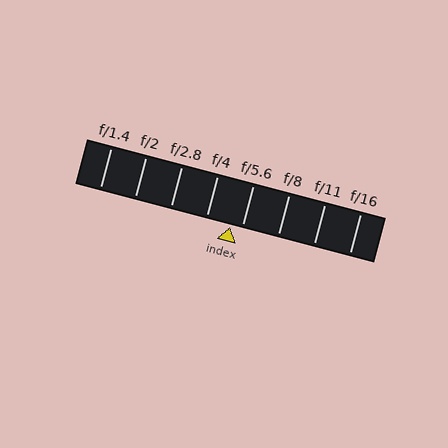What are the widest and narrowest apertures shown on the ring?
The widest aperture shown is f/1.4 and the narrowest is f/16.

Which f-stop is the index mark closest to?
The index mark is closest to f/5.6.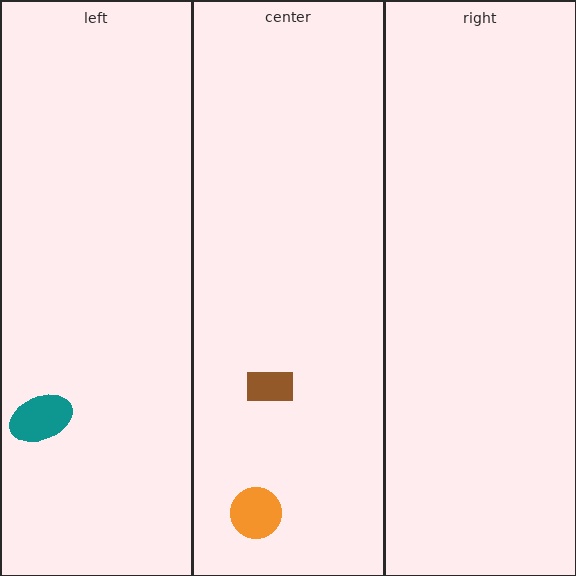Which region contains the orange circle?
The center region.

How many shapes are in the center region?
2.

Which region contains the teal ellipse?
The left region.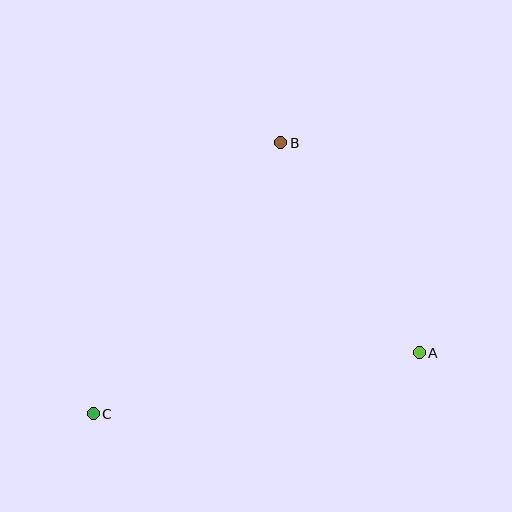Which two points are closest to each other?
Points A and B are closest to each other.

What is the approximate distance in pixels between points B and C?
The distance between B and C is approximately 330 pixels.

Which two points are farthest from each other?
Points A and C are farthest from each other.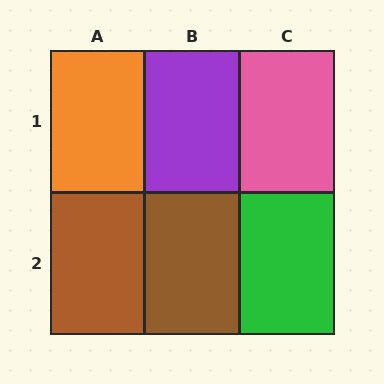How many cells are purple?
1 cell is purple.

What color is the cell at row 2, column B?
Brown.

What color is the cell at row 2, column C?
Green.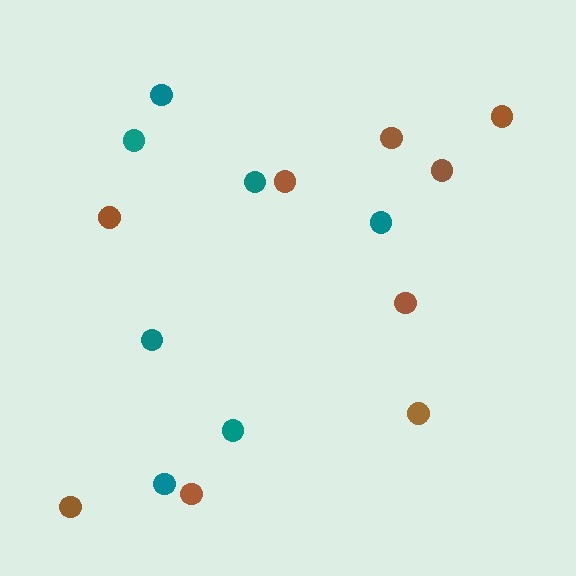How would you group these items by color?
There are 2 groups: one group of brown circles (9) and one group of teal circles (7).